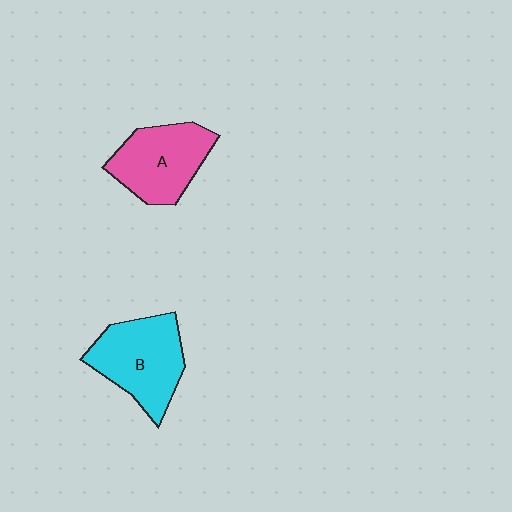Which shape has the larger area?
Shape B (cyan).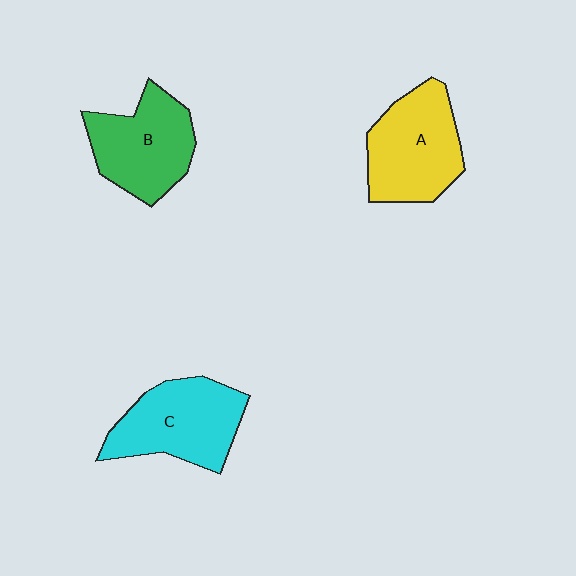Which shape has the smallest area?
Shape B (green).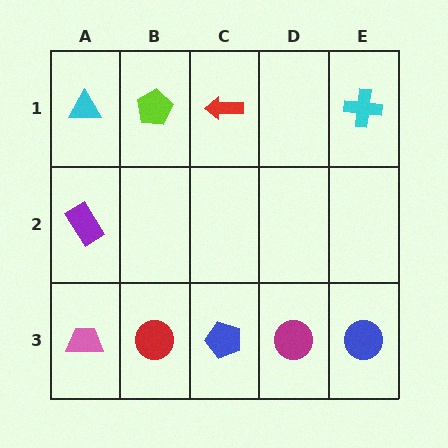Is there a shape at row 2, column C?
No, that cell is empty.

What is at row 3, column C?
A blue pentagon.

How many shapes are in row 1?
4 shapes.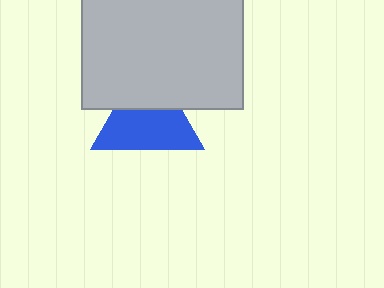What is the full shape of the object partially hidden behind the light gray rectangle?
The partially hidden object is a blue triangle.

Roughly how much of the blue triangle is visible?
About half of it is visible (roughly 64%).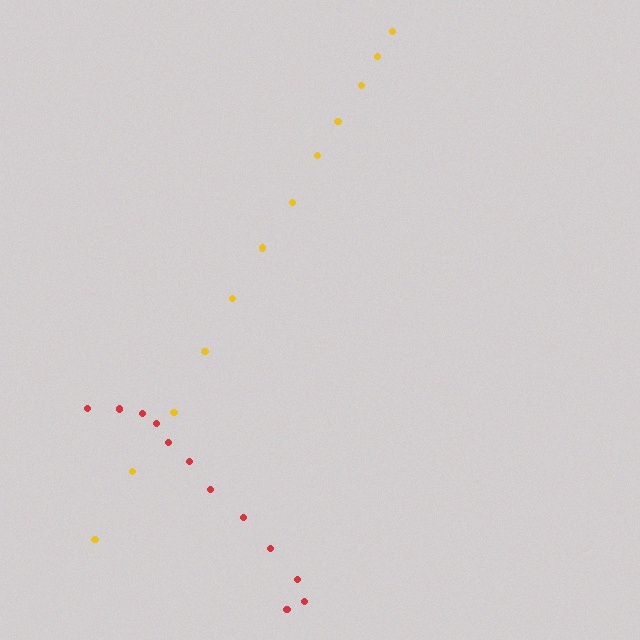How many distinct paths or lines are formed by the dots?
There are 2 distinct paths.